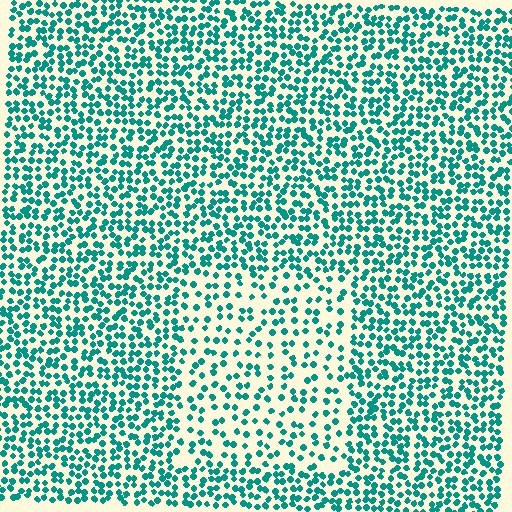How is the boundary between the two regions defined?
The boundary is defined by a change in element density (approximately 1.9x ratio). All elements are the same color, size, and shape.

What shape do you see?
I see a rectangle.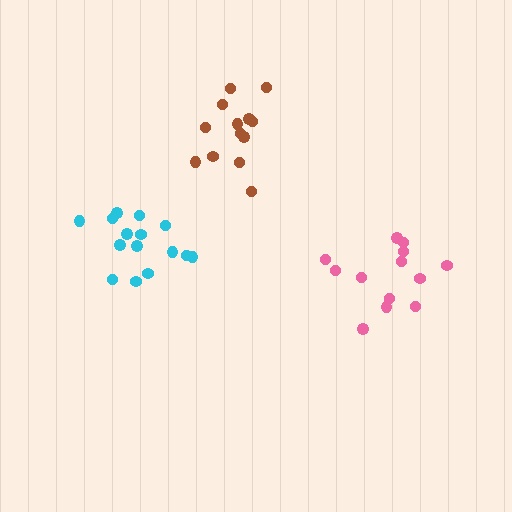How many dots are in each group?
Group 1: 15 dots, Group 2: 13 dots, Group 3: 13 dots (41 total).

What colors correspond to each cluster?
The clusters are colored: cyan, pink, brown.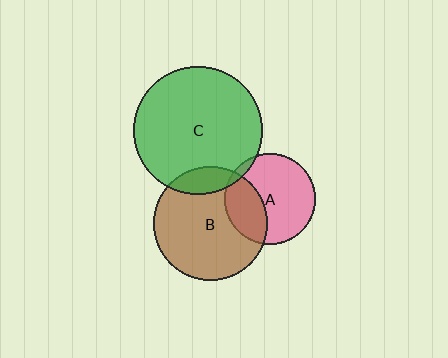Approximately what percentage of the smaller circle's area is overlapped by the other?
Approximately 5%.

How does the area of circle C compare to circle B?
Approximately 1.3 times.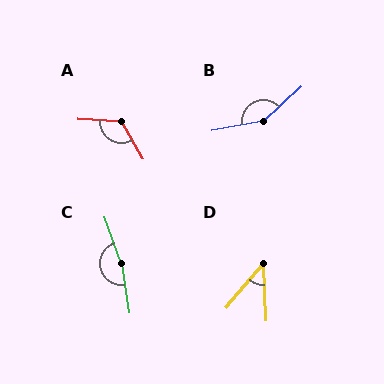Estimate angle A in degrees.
Approximately 122 degrees.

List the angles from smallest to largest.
D (43°), A (122°), B (147°), C (169°).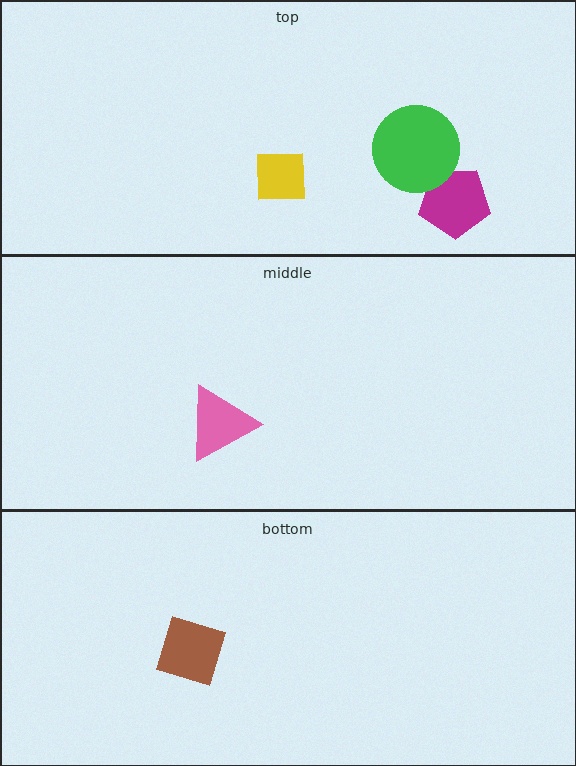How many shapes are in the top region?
3.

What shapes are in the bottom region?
The brown square.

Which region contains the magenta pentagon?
The top region.